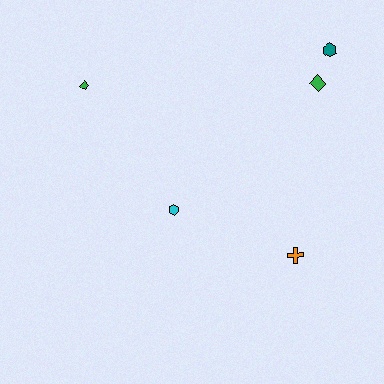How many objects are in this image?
There are 5 objects.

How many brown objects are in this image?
There are no brown objects.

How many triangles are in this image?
There are no triangles.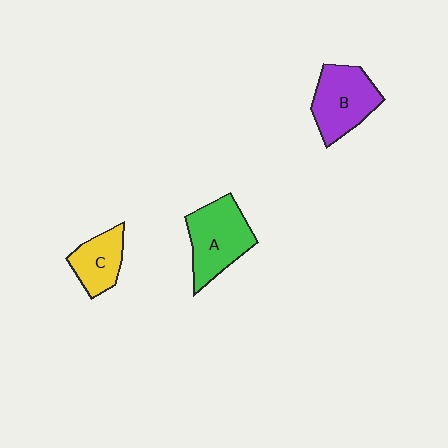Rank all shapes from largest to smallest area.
From largest to smallest: A (green), B (purple), C (yellow).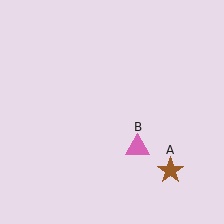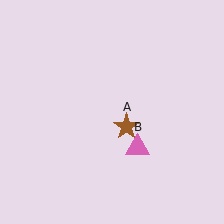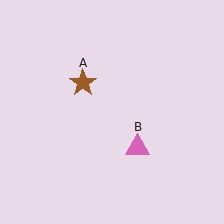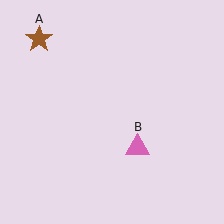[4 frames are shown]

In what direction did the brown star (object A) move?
The brown star (object A) moved up and to the left.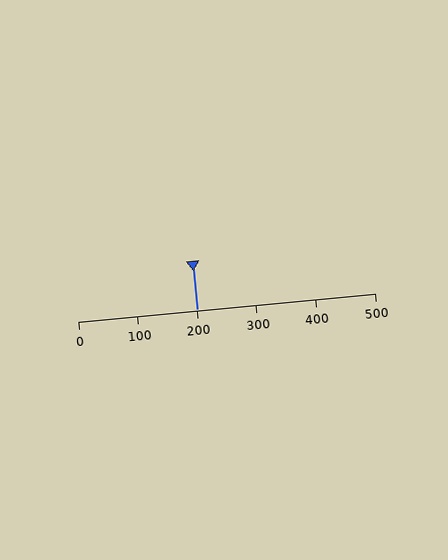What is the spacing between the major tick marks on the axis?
The major ticks are spaced 100 apart.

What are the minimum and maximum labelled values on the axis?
The axis runs from 0 to 500.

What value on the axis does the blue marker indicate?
The marker indicates approximately 200.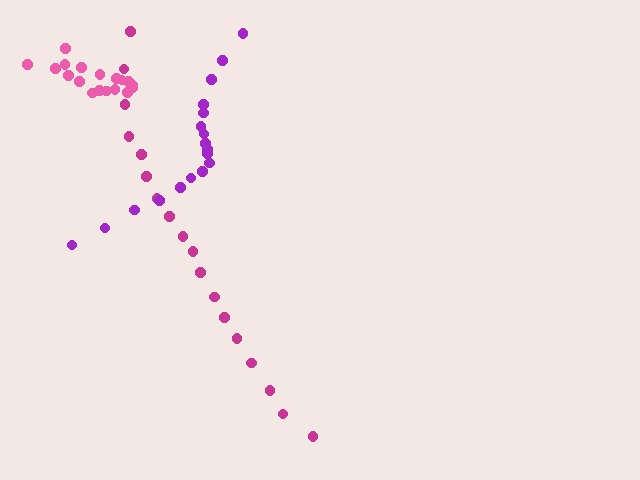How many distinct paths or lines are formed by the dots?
There are 3 distinct paths.